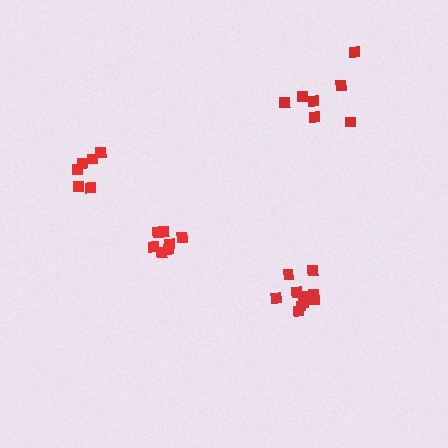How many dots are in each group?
Group 1: 7 dots, Group 2: 6 dots, Group 3: 7 dots, Group 4: 10 dots (30 total).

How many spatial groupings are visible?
There are 4 spatial groupings.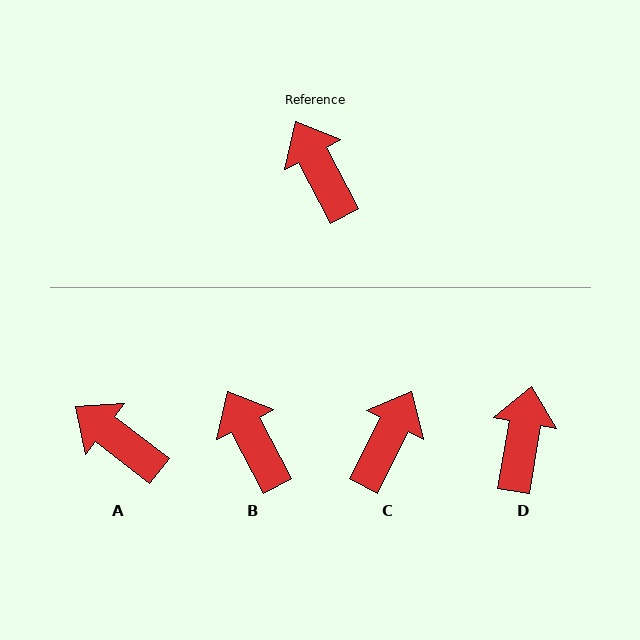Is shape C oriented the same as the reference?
No, it is off by about 55 degrees.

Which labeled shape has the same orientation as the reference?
B.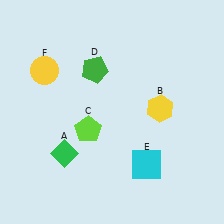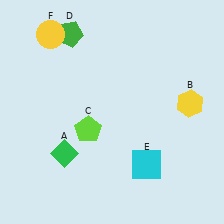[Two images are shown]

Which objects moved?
The objects that moved are: the yellow hexagon (B), the green pentagon (D), the yellow circle (F).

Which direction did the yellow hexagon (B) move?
The yellow hexagon (B) moved right.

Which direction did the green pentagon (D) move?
The green pentagon (D) moved up.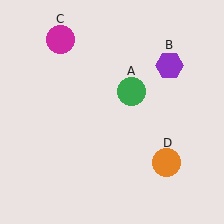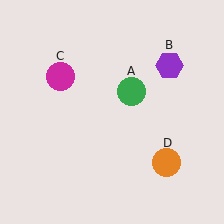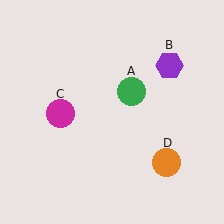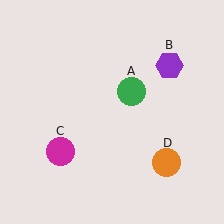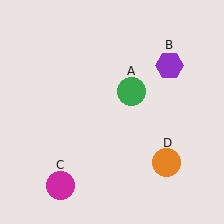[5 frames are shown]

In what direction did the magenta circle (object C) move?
The magenta circle (object C) moved down.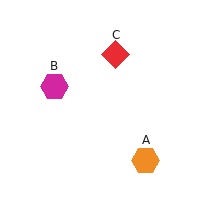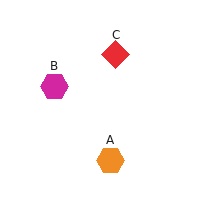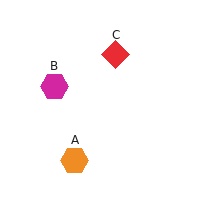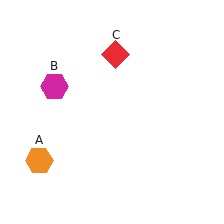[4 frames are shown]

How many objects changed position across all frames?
1 object changed position: orange hexagon (object A).